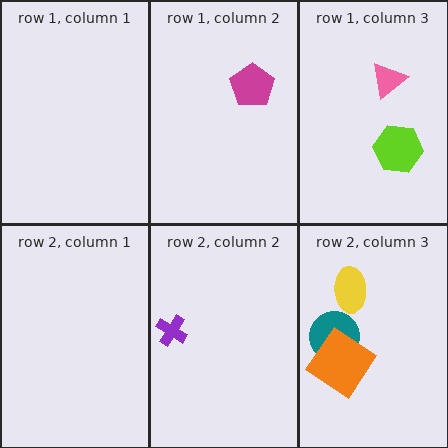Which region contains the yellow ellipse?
The row 2, column 3 region.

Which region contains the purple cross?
The row 2, column 2 region.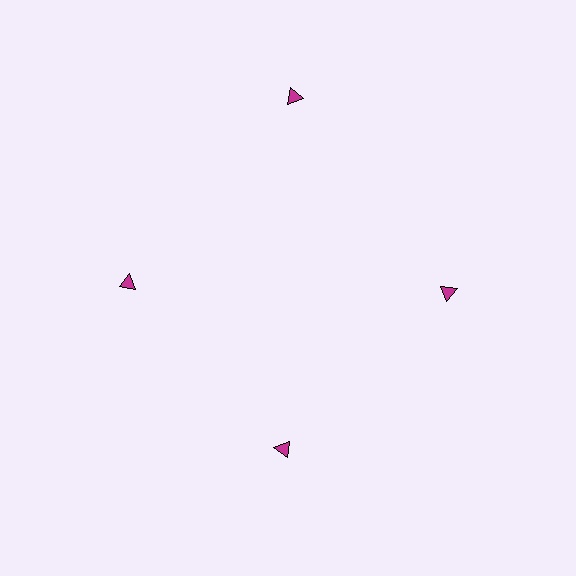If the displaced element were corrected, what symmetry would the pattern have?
It would have 4-fold rotational symmetry — the pattern would map onto itself every 90 degrees.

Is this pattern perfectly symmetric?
No. The 4 magenta triangles are arranged in a ring, but one element near the 12 o'clock position is pushed outward from the center, breaking the 4-fold rotational symmetry.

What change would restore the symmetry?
The symmetry would be restored by moving it inward, back onto the ring so that all 4 triangles sit at equal angles and equal distance from the center.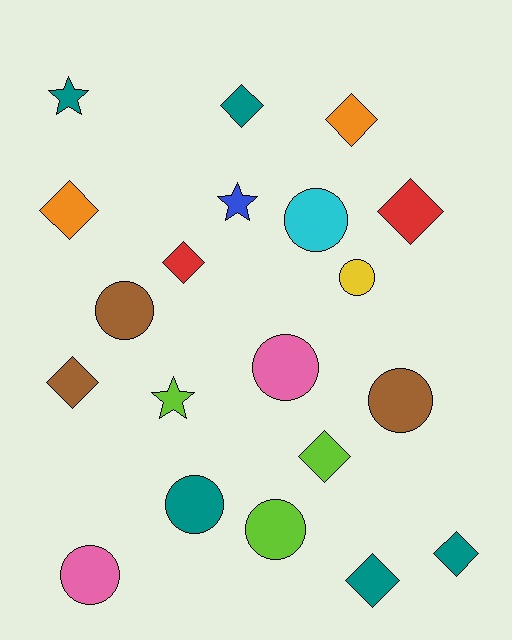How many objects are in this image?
There are 20 objects.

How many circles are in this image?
There are 8 circles.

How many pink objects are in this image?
There are 2 pink objects.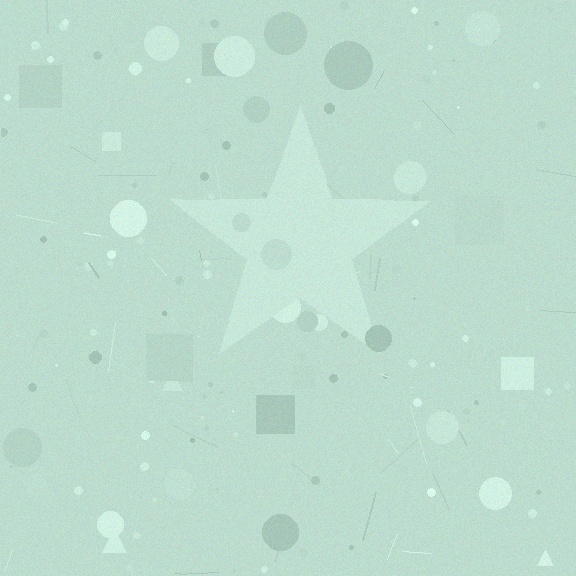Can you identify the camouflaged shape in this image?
The camouflaged shape is a star.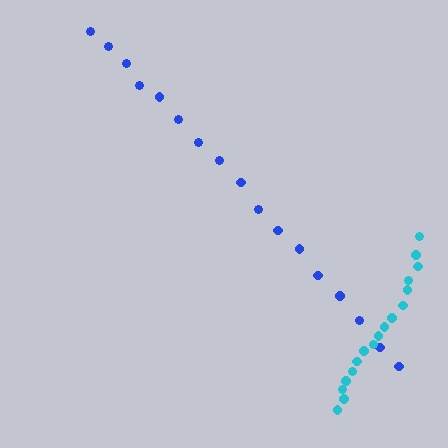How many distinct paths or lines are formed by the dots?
There are 2 distinct paths.